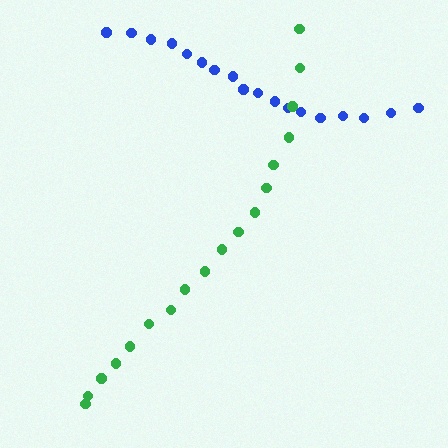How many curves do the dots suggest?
There are 2 distinct paths.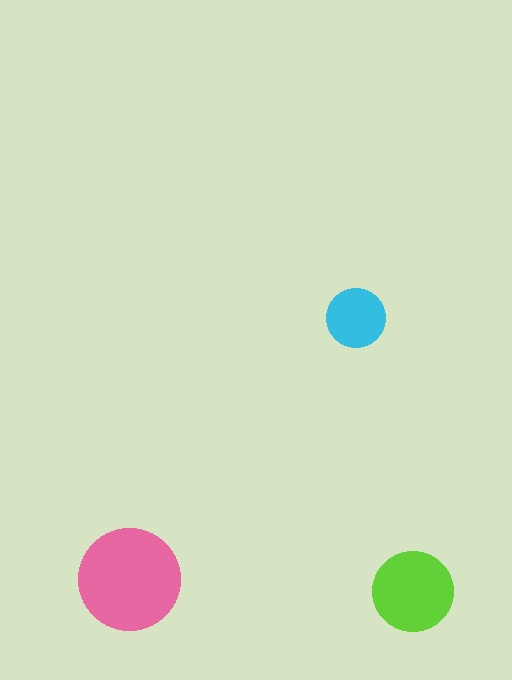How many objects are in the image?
There are 3 objects in the image.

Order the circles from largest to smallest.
the pink one, the lime one, the cyan one.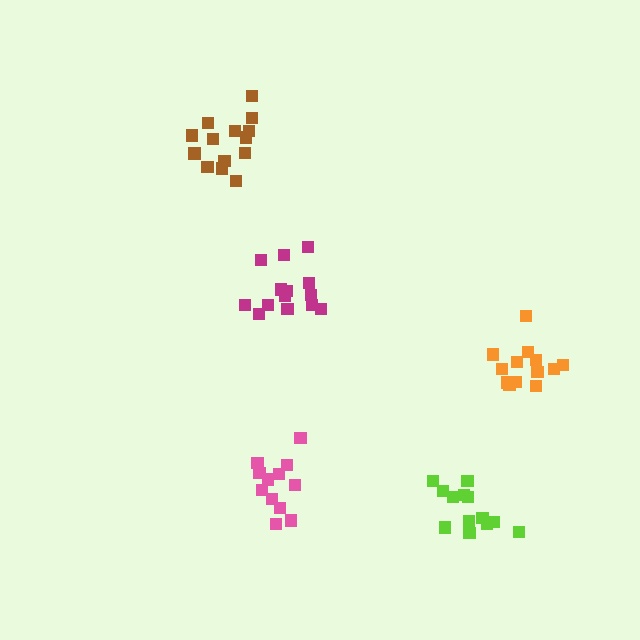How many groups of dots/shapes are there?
There are 5 groups.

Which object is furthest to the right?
The orange cluster is rightmost.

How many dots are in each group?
Group 1: 13 dots, Group 2: 14 dots, Group 3: 12 dots, Group 4: 14 dots, Group 5: 13 dots (66 total).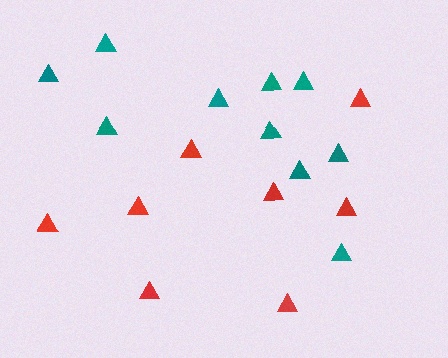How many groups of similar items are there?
There are 2 groups: one group of red triangles (8) and one group of teal triangles (10).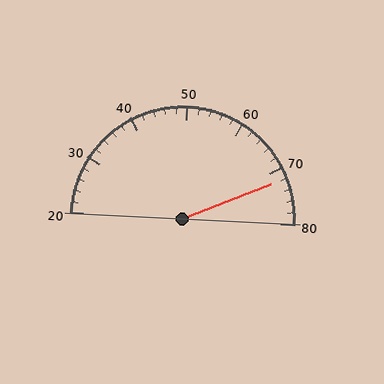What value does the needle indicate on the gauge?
The needle indicates approximately 72.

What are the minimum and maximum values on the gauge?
The gauge ranges from 20 to 80.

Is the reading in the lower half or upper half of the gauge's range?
The reading is in the upper half of the range (20 to 80).